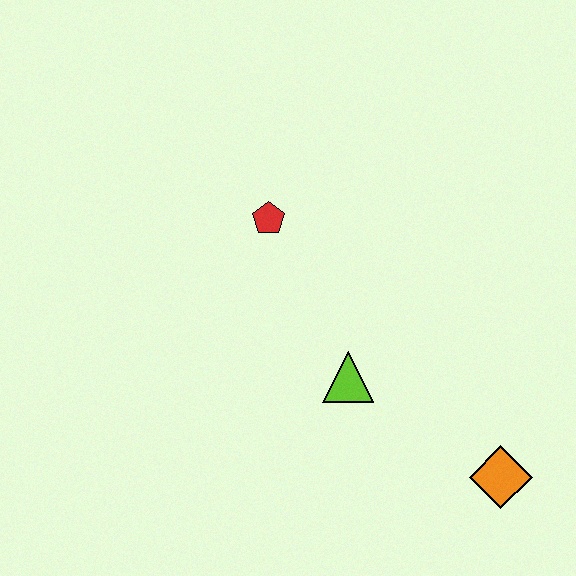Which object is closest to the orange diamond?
The lime triangle is closest to the orange diamond.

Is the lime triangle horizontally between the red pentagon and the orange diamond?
Yes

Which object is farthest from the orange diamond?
The red pentagon is farthest from the orange diamond.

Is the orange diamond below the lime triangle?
Yes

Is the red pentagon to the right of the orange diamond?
No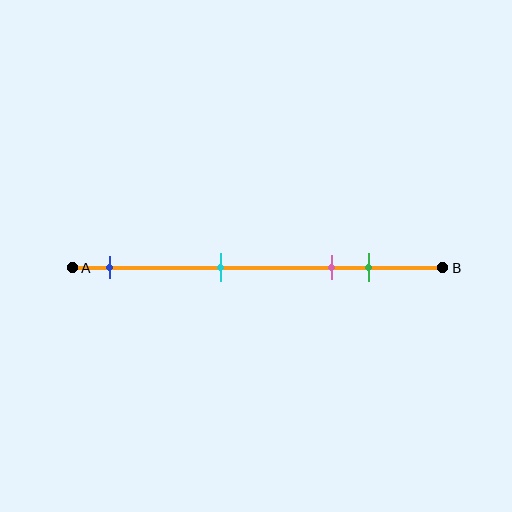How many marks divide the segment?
There are 4 marks dividing the segment.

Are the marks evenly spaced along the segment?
No, the marks are not evenly spaced.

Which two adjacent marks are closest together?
The pink and green marks are the closest adjacent pair.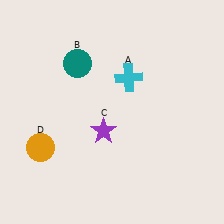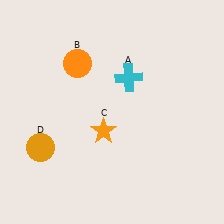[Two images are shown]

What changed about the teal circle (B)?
In Image 1, B is teal. In Image 2, it changed to orange.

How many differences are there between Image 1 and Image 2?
There are 2 differences between the two images.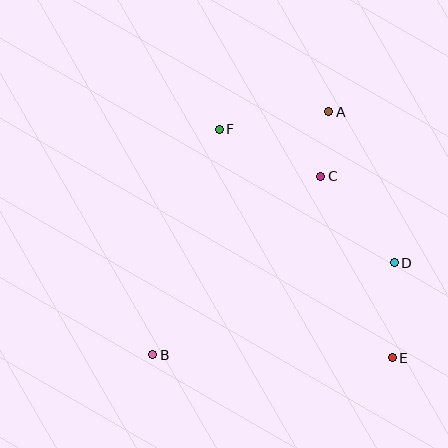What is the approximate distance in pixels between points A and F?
The distance between A and F is approximately 111 pixels.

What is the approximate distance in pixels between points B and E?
The distance between B and E is approximately 239 pixels.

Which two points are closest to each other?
Points A and C are closest to each other.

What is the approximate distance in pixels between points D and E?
The distance between D and E is approximately 95 pixels.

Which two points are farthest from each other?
Points A and B are farthest from each other.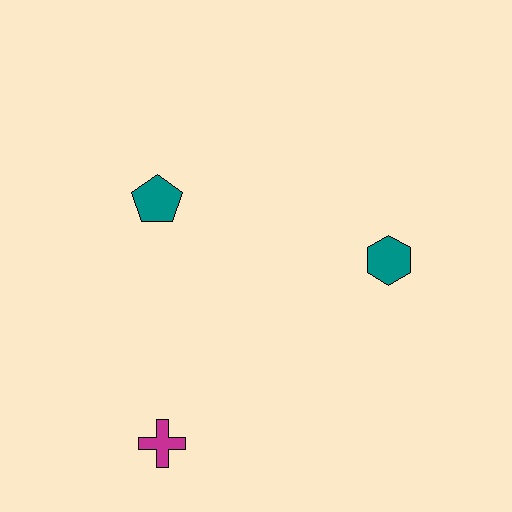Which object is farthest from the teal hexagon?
The magenta cross is farthest from the teal hexagon.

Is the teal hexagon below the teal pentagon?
Yes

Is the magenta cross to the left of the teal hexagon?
Yes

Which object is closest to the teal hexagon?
The teal pentagon is closest to the teal hexagon.